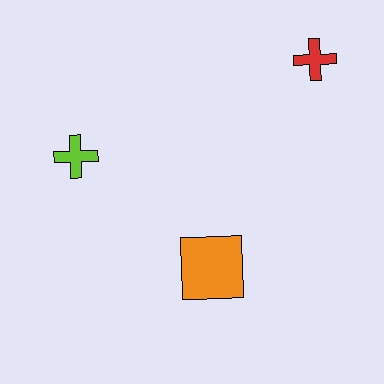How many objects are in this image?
There are 3 objects.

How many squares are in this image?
There is 1 square.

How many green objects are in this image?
There are no green objects.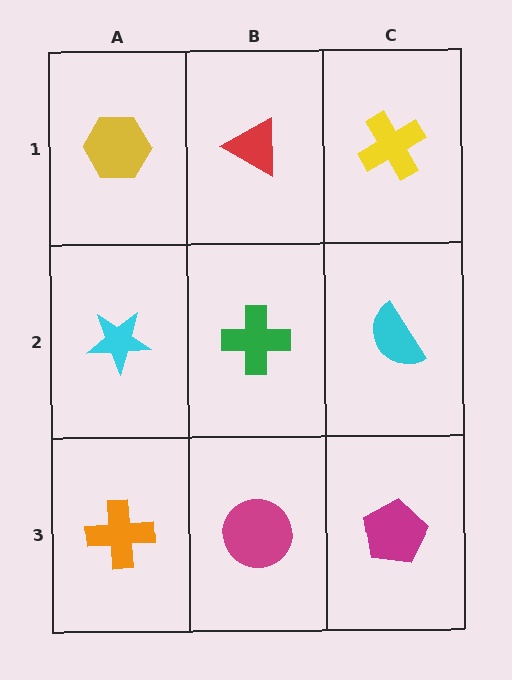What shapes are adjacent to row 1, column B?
A green cross (row 2, column B), a yellow hexagon (row 1, column A), a yellow cross (row 1, column C).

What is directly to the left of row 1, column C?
A red triangle.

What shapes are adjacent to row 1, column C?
A cyan semicircle (row 2, column C), a red triangle (row 1, column B).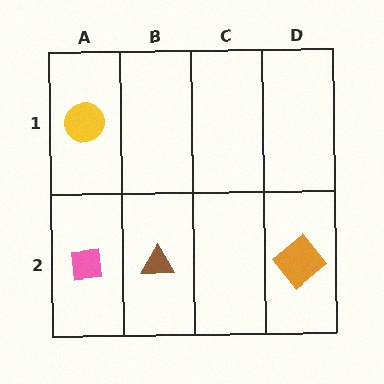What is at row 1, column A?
A yellow circle.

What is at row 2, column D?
An orange diamond.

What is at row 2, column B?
A brown triangle.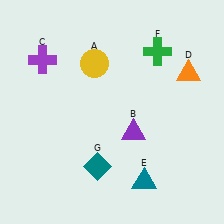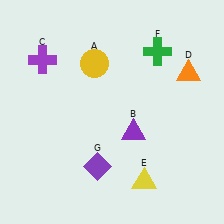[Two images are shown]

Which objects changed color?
E changed from teal to yellow. G changed from teal to purple.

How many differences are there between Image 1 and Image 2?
There are 2 differences between the two images.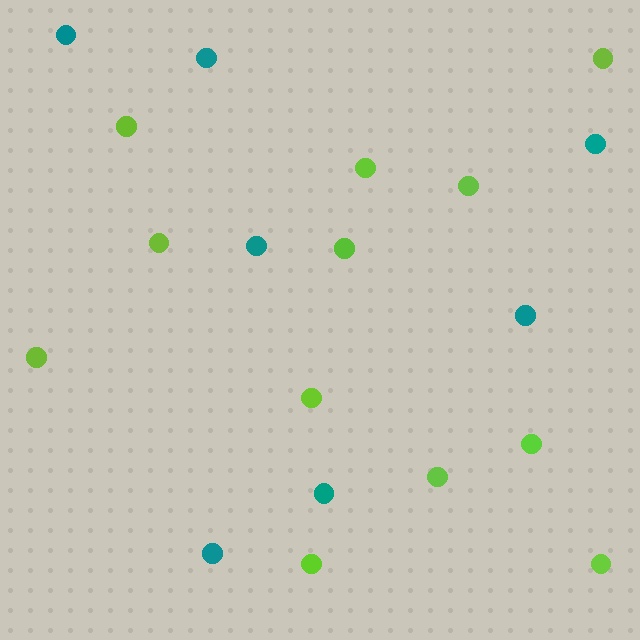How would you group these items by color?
There are 2 groups: one group of lime circles (12) and one group of teal circles (7).